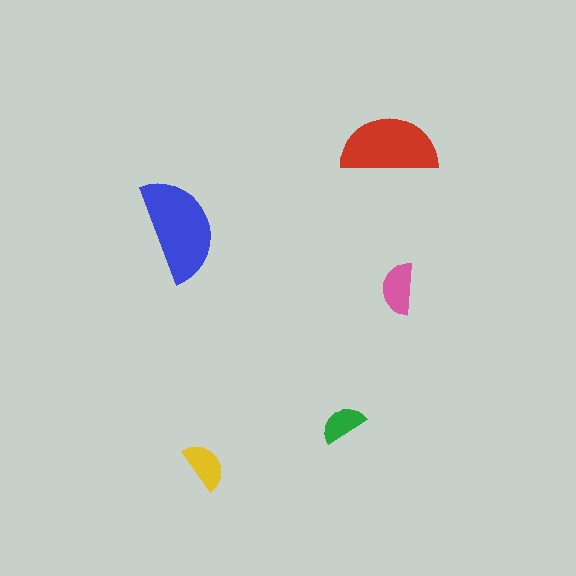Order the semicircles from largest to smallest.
the blue one, the red one, the pink one, the yellow one, the green one.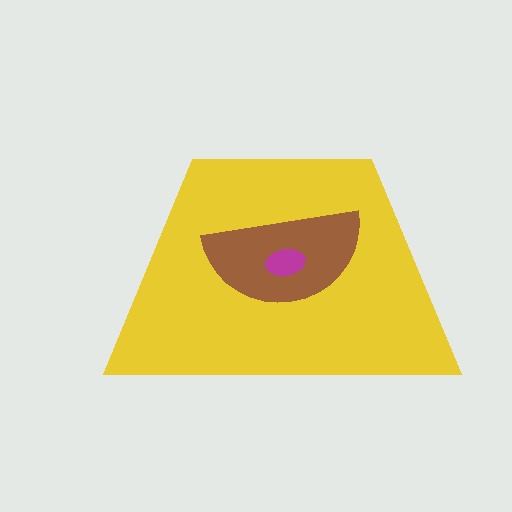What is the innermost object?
The magenta ellipse.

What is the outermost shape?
The yellow trapezoid.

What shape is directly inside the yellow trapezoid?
The brown semicircle.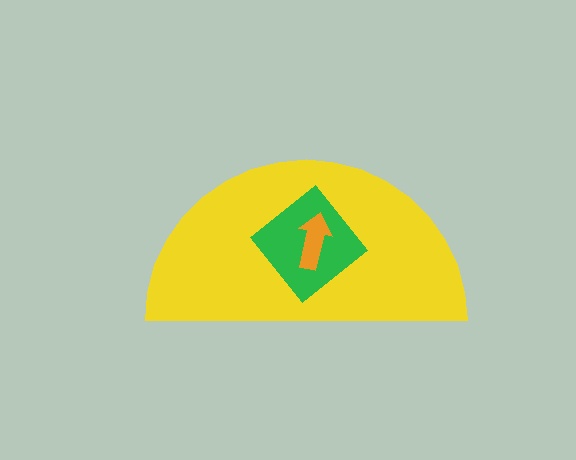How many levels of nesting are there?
3.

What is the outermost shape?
The yellow semicircle.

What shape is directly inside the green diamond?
The orange arrow.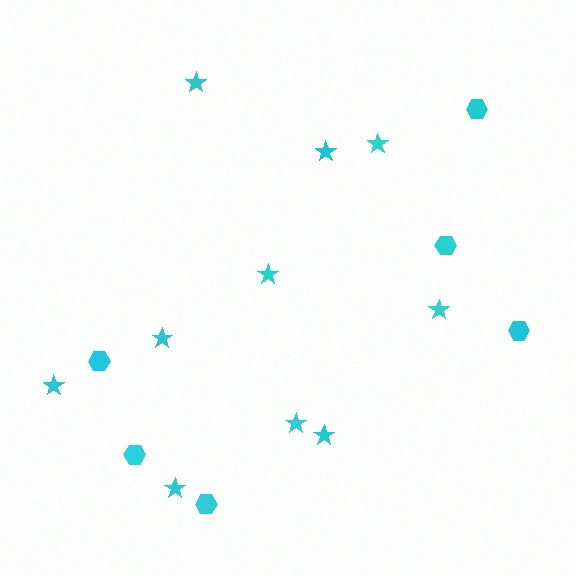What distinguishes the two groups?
There are 2 groups: one group of hexagons (6) and one group of stars (10).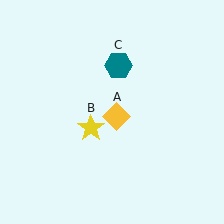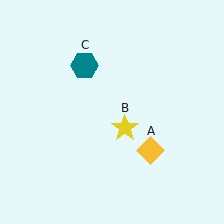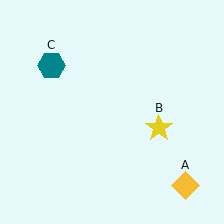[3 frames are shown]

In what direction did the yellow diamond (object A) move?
The yellow diamond (object A) moved down and to the right.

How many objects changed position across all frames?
3 objects changed position: yellow diamond (object A), yellow star (object B), teal hexagon (object C).